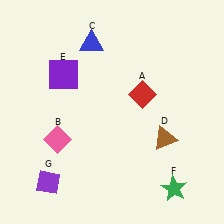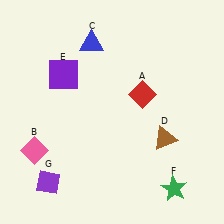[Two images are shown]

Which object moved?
The pink diamond (B) moved left.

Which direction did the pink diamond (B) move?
The pink diamond (B) moved left.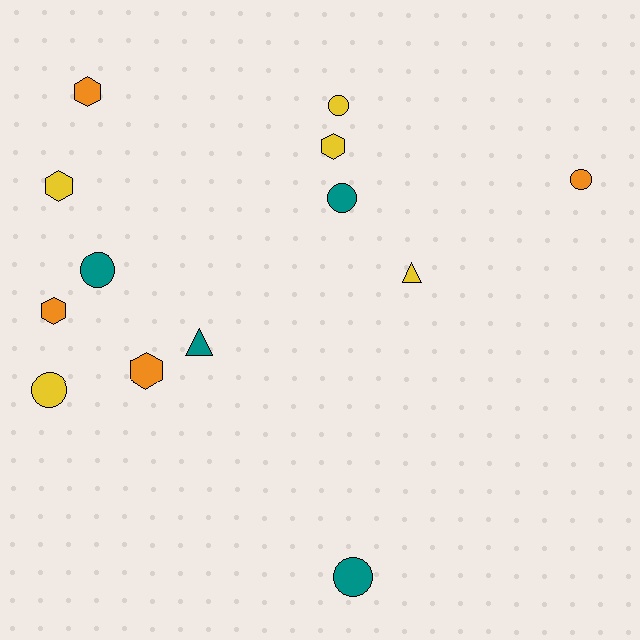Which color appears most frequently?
Yellow, with 5 objects.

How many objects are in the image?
There are 13 objects.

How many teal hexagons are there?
There are no teal hexagons.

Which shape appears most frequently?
Circle, with 6 objects.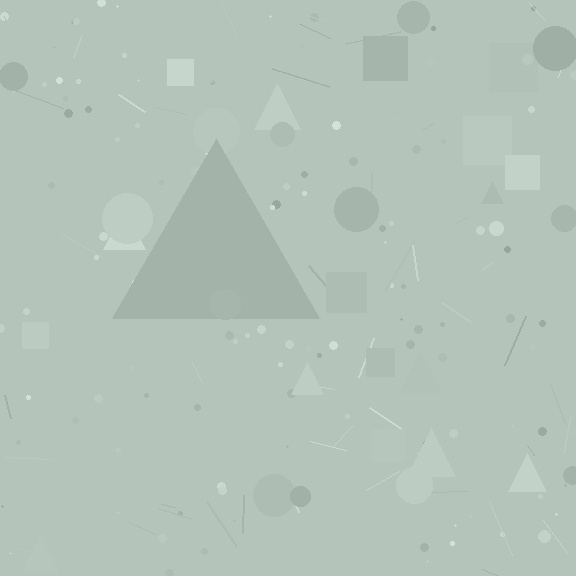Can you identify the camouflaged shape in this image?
The camouflaged shape is a triangle.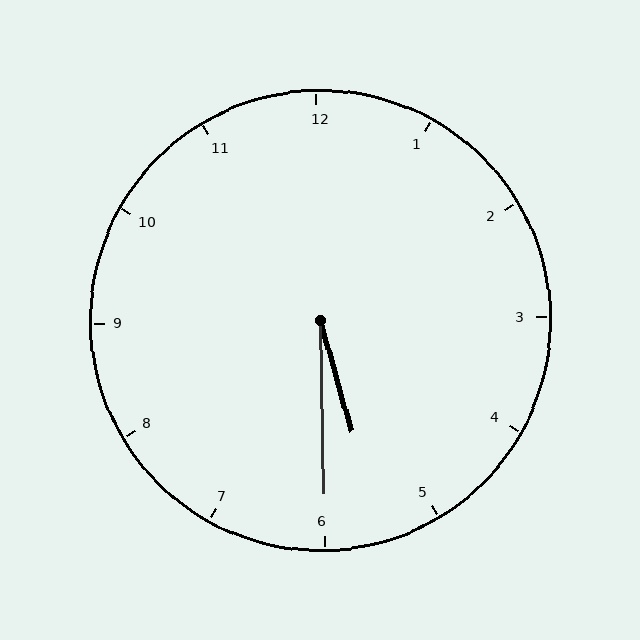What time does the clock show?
5:30.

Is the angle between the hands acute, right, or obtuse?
It is acute.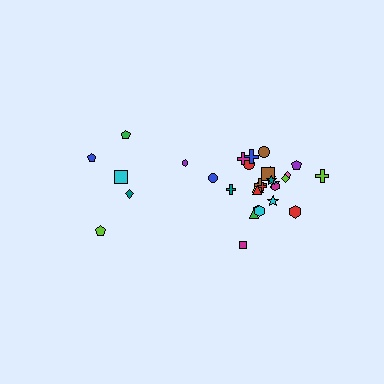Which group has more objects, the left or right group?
The right group.